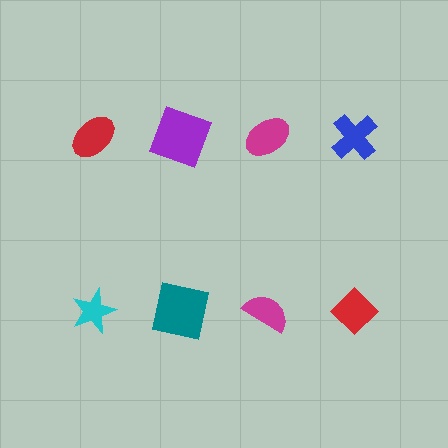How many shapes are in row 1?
4 shapes.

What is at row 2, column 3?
A magenta semicircle.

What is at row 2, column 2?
A teal square.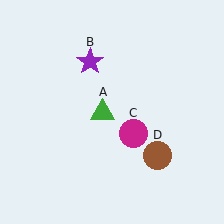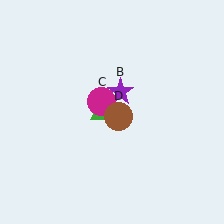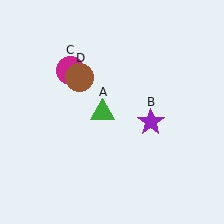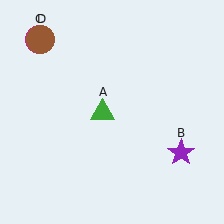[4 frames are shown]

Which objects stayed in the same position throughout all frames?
Green triangle (object A) remained stationary.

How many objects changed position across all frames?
3 objects changed position: purple star (object B), magenta circle (object C), brown circle (object D).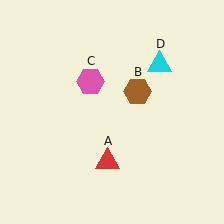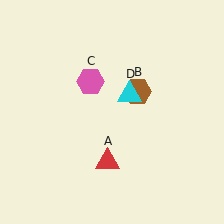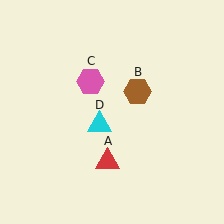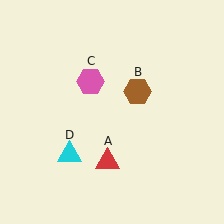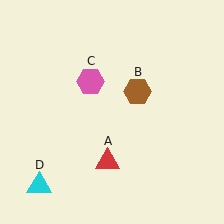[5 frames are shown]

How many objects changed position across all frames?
1 object changed position: cyan triangle (object D).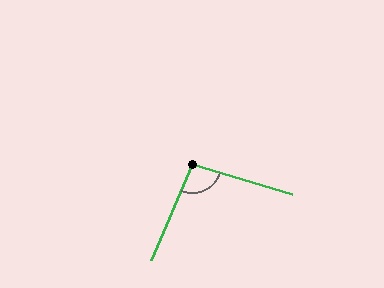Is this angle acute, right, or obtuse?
It is obtuse.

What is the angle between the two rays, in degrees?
Approximately 96 degrees.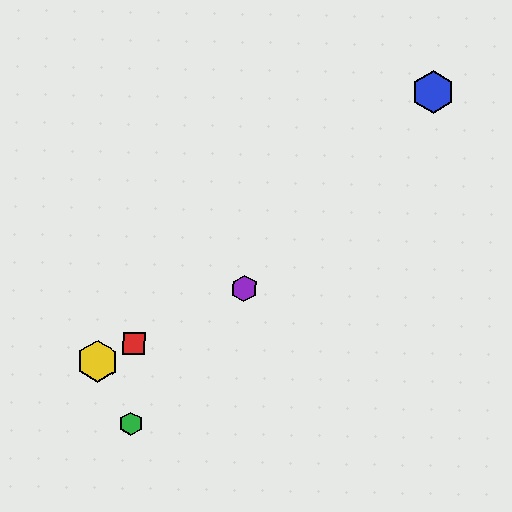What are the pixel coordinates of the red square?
The red square is at (134, 343).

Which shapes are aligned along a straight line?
The red square, the yellow hexagon, the purple hexagon are aligned along a straight line.